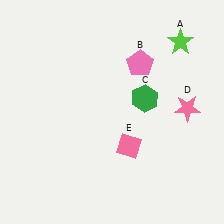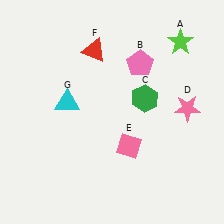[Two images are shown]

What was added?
A red triangle (F), a cyan triangle (G) were added in Image 2.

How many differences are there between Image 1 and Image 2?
There are 2 differences between the two images.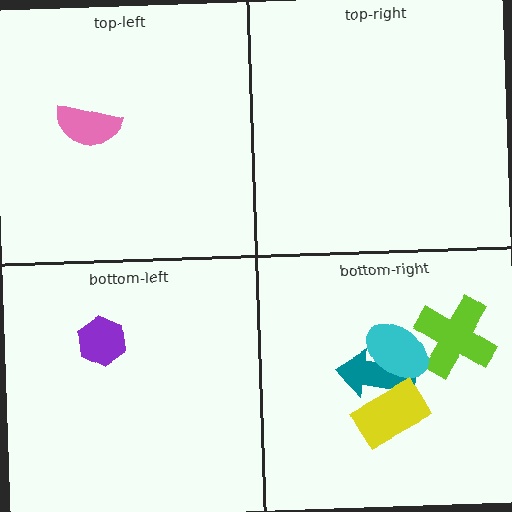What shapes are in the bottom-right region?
The lime cross, the teal arrow, the cyan ellipse, the yellow rectangle.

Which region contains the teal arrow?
The bottom-right region.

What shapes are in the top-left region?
The pink semicircle.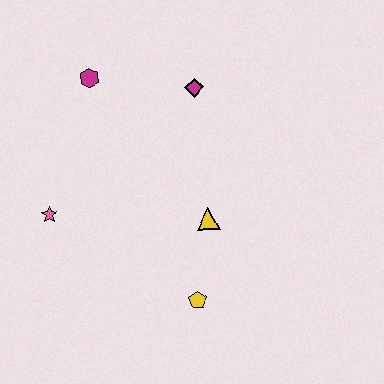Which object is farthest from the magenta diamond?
The yellow pentagon is farthest from the magenta diamond.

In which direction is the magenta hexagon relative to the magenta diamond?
The magenta hexagon is to the left of the magenta diamond.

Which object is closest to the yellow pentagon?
The yellow triangle is closest to the yellow pentagon.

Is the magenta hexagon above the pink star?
Yes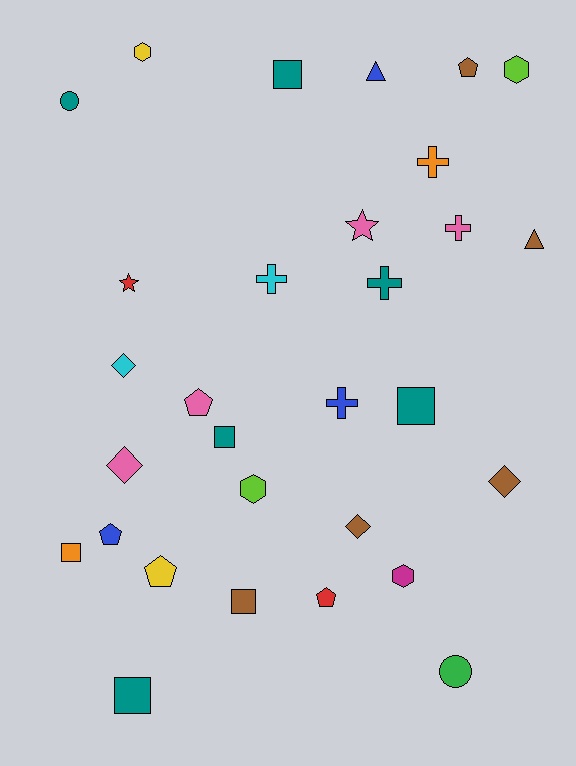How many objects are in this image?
There are 30 objects.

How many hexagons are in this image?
There are 4 hexagons.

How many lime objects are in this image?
There are 2 lime objects.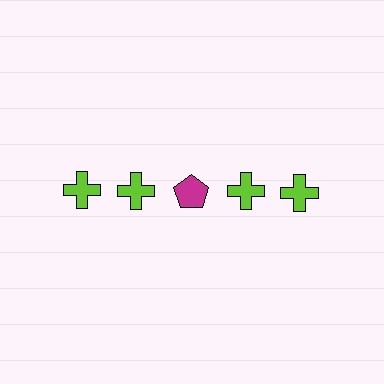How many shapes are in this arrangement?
There are 5 shapes arranged in a grid pattern.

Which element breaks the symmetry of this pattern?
The magenta pentagon in the top row, center column breaks the symmetry. All other shapes are lime crosses.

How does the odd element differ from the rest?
It differs in both color (magenta instead of lime) and shape (pentagon instead of cross).